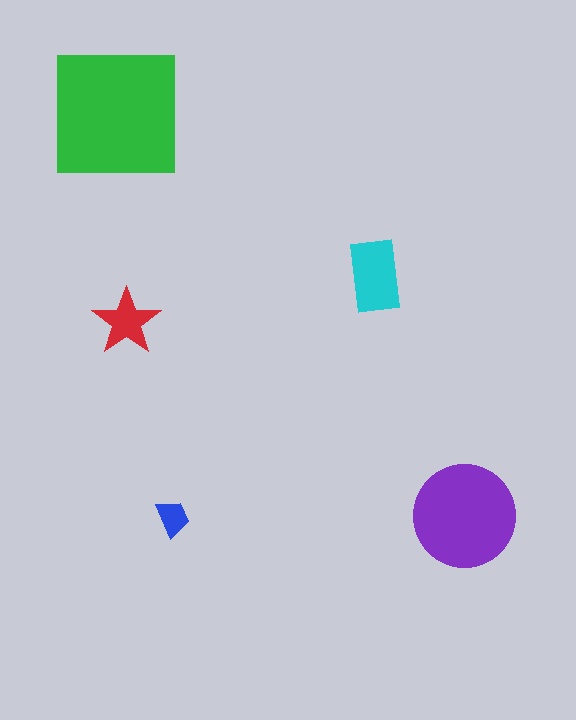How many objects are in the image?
There are 5 objects in the image.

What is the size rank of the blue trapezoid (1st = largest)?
5th.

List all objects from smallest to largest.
The blue trapezoid, the red star, the cyan rectangle, the purple circle, the green square.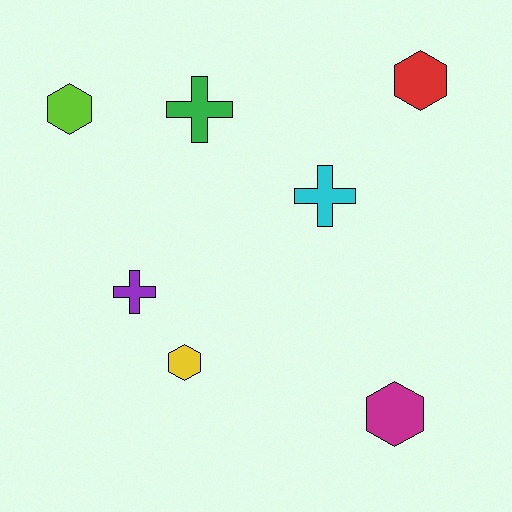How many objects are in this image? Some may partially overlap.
There are 7 objects.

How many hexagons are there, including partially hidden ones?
There are 4 hexagons.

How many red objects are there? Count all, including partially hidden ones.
There is 1 red object.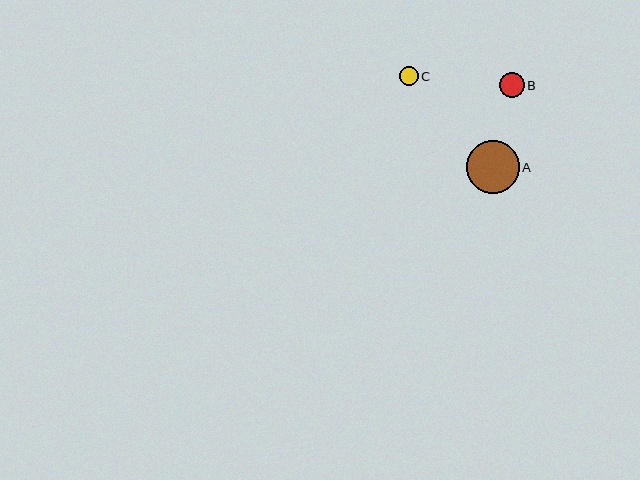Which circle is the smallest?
Circle C is the smallest with a size of approximately 19 pixels.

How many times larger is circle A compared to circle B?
Circle A is approximately 2.1 times the size of circle B.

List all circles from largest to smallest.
From largest to smallest: A, B, C.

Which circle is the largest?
Circle A is the largest with a size of approximately 52 pixels.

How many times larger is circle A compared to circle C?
Circle A is approximately 2.7 times the size of circle C.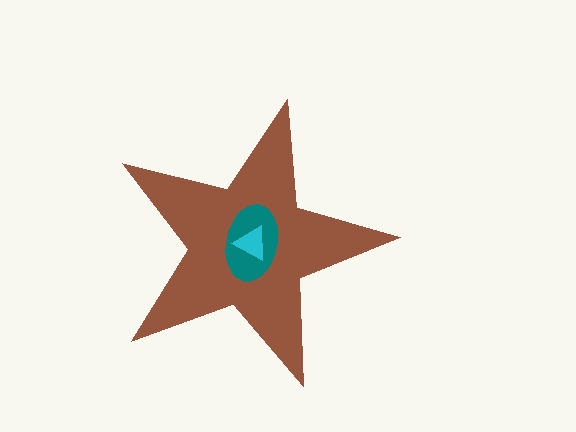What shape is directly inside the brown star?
The teal ellipse.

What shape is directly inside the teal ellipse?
The cyan triangle.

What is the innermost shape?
The cyan triangle.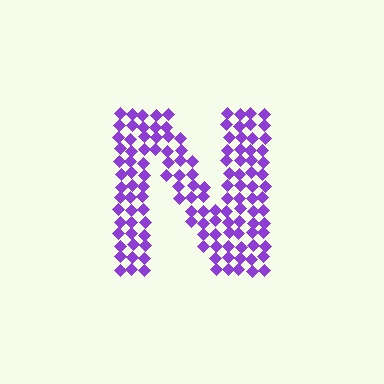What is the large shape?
The large shape is the letter N.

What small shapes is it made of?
It is made of small diamonds.